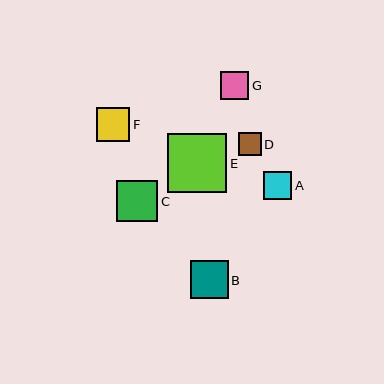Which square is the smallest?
Square D is the smallest with a size of approximately 23 pixels.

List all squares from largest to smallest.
From largest to smallest: E, C, B, F, G, A, D.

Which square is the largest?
Square E is the largest with a size of approximately 59 pixels.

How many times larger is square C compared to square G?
Square C is approximately 1.5 times the size of square G.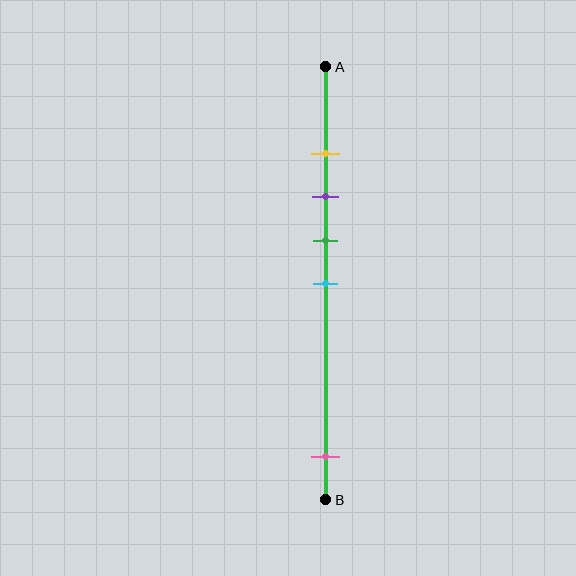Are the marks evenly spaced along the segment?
No, the marks are not evenly spaced.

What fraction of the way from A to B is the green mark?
The green mark is approximately 40% (0.4) of the way from A to B.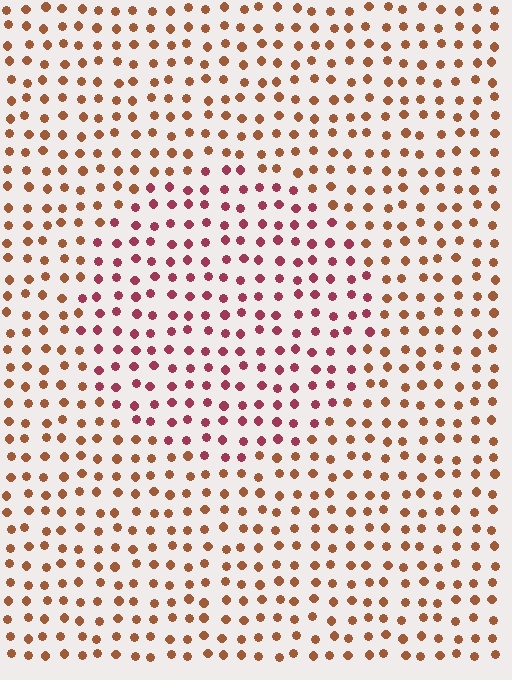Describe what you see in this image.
The image is filled with small brown elements in a uniform arrangement. A circle-shaped region is visible where the elements are tinted to a slightly different hue, forming a subtle color boundary.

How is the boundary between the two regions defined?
The boundary is defined purely by a slight shift in hue (about 38 degrees). Spacing, size, and orientation are identical on both sides.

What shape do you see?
I see a circle.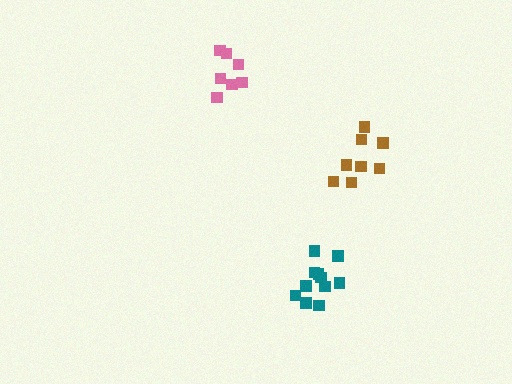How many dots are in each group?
Group 1: 8 dots, Group 2: 8 dots, Group 3: 11 dots (27 total).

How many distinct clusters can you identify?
There are 3 distinct clusters.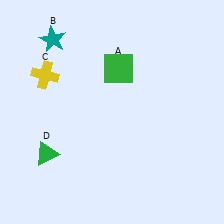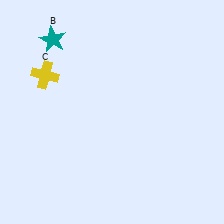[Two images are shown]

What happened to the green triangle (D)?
The green triangle (D) was removed in Image 2. It was in the bottom-left area of Image 1.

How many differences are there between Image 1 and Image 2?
There are 2 differences between the two images.